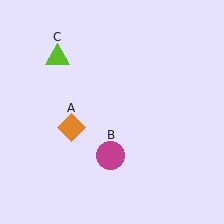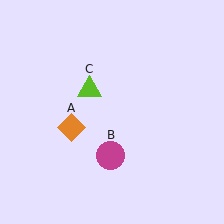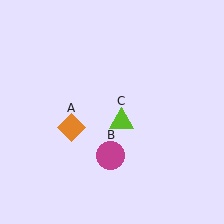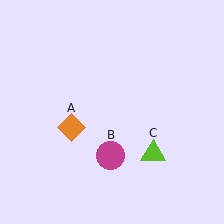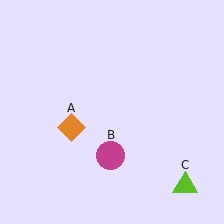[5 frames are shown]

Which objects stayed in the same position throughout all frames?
Orange diamond (object A) and magenta circle (object B) remained stationary.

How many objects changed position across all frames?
1 object changed position: lime triangle (object C).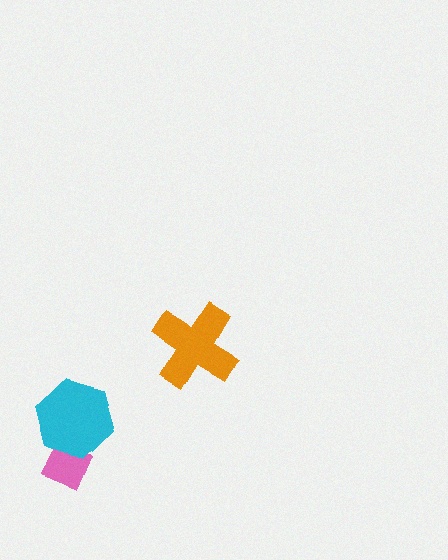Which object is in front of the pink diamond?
The cyan hexagon is in front of the pink diamond.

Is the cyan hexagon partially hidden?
No, no other shape covers it.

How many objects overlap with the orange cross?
0 objects overlap with the orange cross.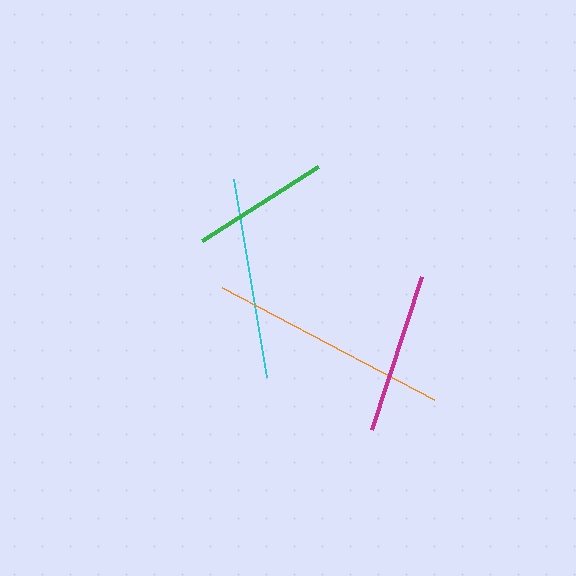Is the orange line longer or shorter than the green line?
The orange line is longer than the green line.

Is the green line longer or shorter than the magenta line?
The magenta line is longer than the green line.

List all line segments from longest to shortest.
From longest to shortest: orange, cyan, magenta, green.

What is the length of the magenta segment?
The magenta segment is approximately 161 pixels long.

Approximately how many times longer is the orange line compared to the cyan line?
The orange line is approximately 1.2 times the length of the cyan line.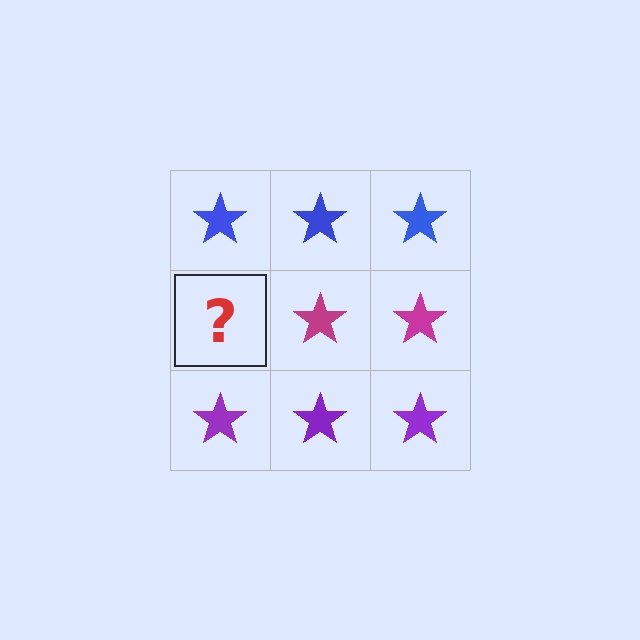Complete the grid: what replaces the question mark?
The question mark should be replaced with a magenta star.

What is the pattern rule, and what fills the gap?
The rule is that each row has a consistent color. The gap should be filled with a magenta star.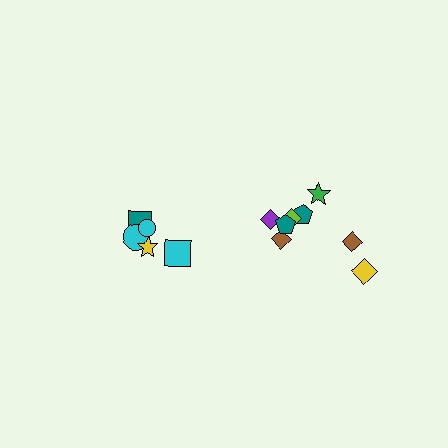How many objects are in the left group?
There are 5 objects.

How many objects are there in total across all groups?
There are 13 objects.